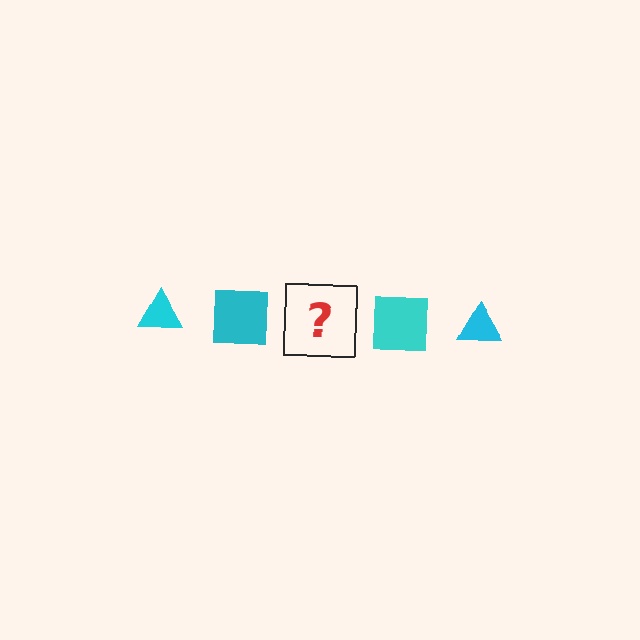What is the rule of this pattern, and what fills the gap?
The rule is that the pattern cycles through triangle, square shapes in cyan. The gap should be filled with a cyan triangle.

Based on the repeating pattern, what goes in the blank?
The blank should be a cyan triangle.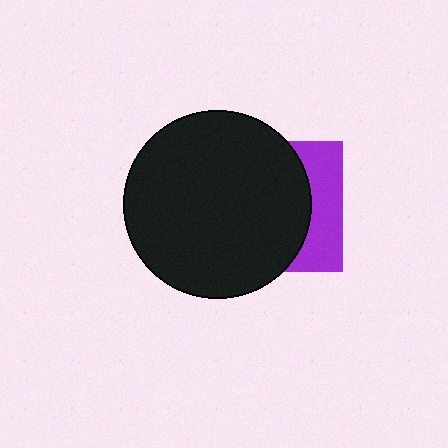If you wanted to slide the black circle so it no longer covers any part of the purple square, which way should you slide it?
Slide it left — that is the most direct way to separate the two shapes.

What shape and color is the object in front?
The object in front is a black circle.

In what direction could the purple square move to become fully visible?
The purple square could move right. That would shift it out from behind the black circle entirely.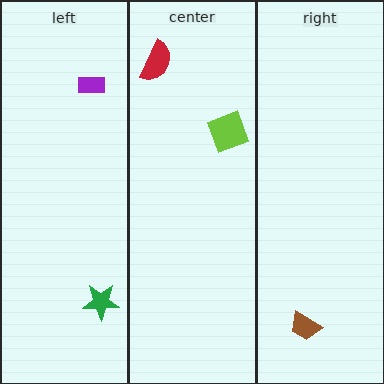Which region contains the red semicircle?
The center region.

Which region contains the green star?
The left region.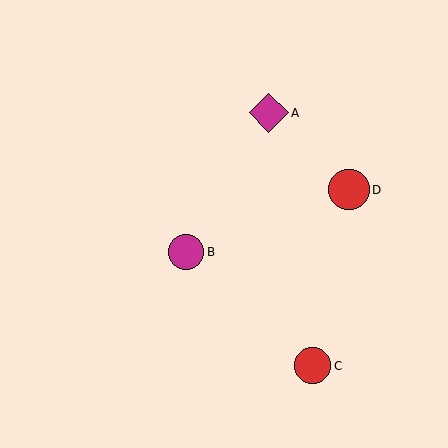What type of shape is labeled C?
Shape C is a red circle.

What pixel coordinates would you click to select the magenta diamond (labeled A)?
Click at (269, 113) to select the magenta diamond A.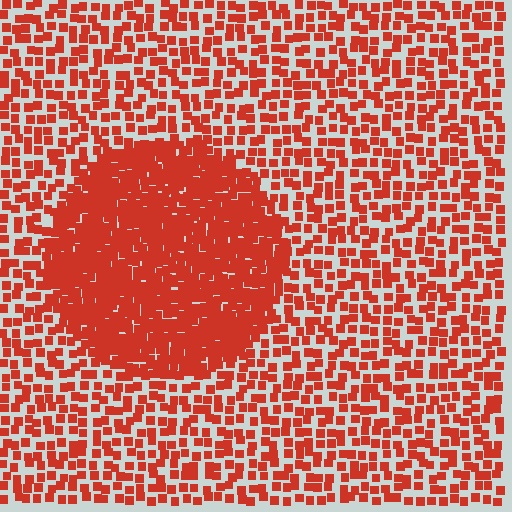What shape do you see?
I see a circle.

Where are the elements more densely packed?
The elements are more densely packed inside the circle boundary.